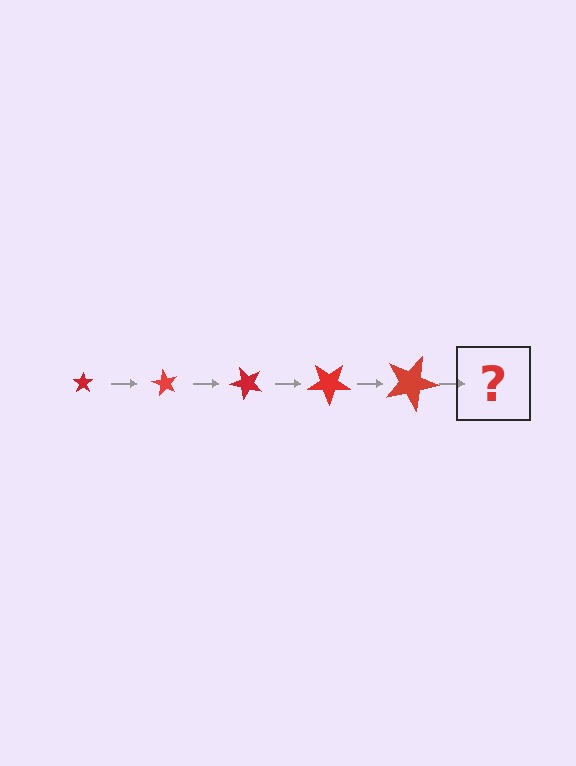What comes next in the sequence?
The next element should be a star, larger than the previous one and rotated 300 degrees from the start.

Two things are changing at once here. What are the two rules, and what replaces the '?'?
The two rules are that the star grows larger each step and it rotates 60 degrees each step. The '?' should be a star, larger than the previous one and rotated 300 degrees from the start.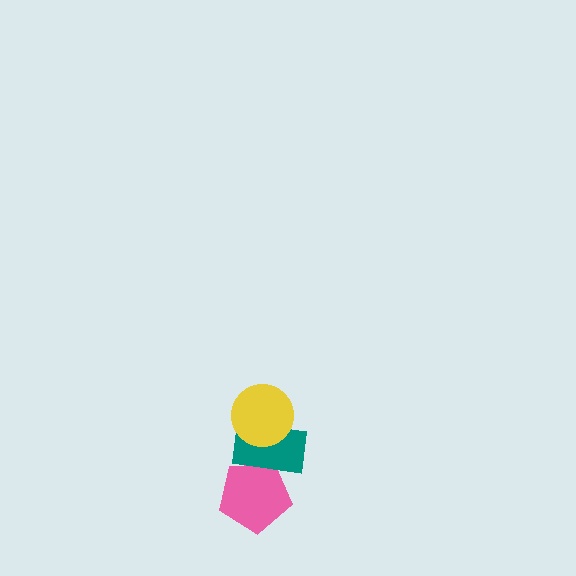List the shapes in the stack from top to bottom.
From top to bottom: the yellow circle, the teal rectangle, the pink pentagon.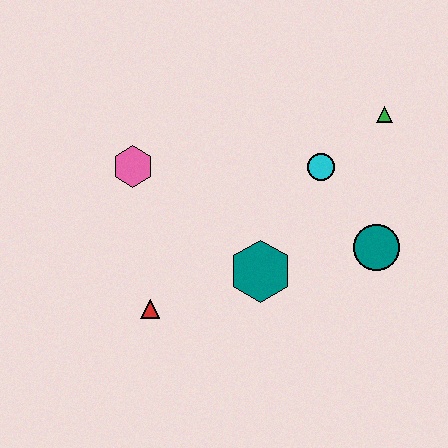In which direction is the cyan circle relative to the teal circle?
The cyan circle is above the teal circle.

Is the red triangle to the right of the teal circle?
No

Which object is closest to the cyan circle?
The green triangle is closest to the cyan circle.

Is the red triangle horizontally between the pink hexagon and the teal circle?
Yes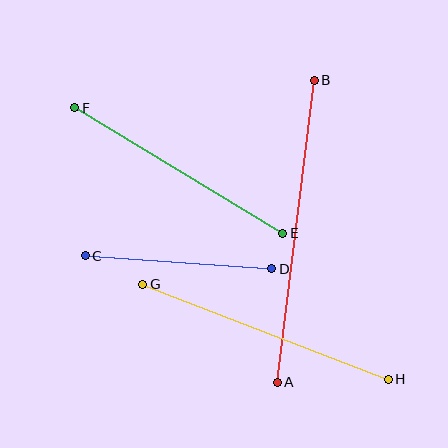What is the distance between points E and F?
The distance is approximately 243 pixels.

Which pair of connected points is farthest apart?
Points A and B are farthest apart.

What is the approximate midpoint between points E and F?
The midpoint is at approximately (179, 171) pixels.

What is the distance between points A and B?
The distance is approximately 304 pixels.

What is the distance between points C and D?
The distance is approximately 187 pixels.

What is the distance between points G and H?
The distance is approximately 263 pixels.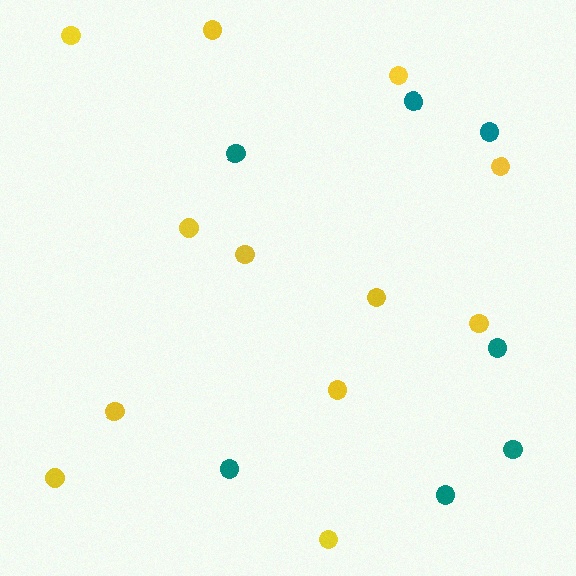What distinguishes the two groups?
There are 2 groups: one group of yellow circles (12) and one group of teal circles (7).